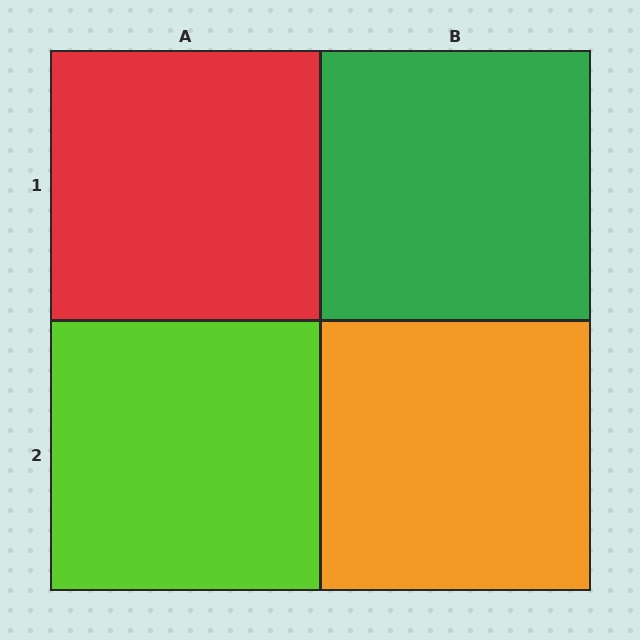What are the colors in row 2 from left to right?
Lime, orange.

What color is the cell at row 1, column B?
Green.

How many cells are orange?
1 cell is orange.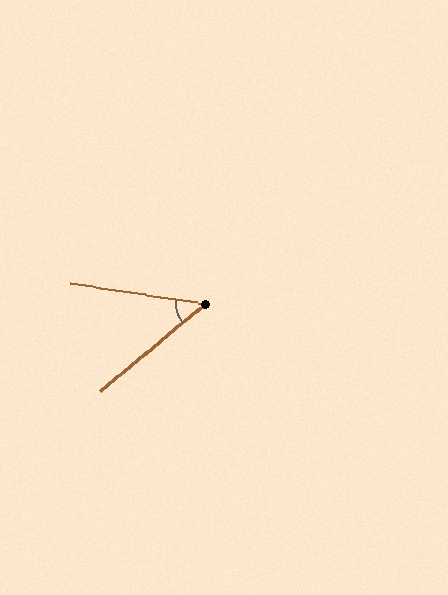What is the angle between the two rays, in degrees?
Approximately 48 degrees.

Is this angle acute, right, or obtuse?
It is acute.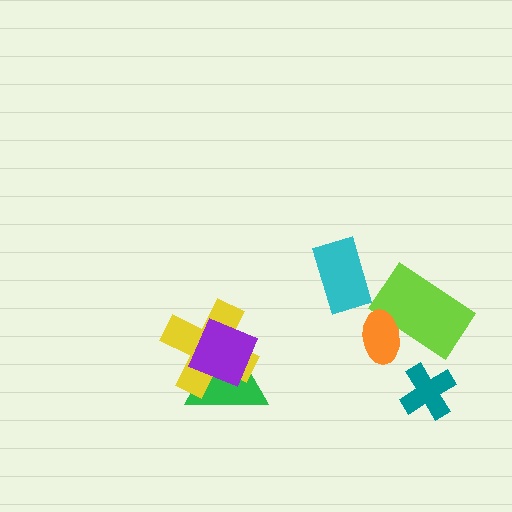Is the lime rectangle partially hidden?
Yes, it is partially covered by another shape.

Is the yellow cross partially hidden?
Yes, it is partially covered by another shape.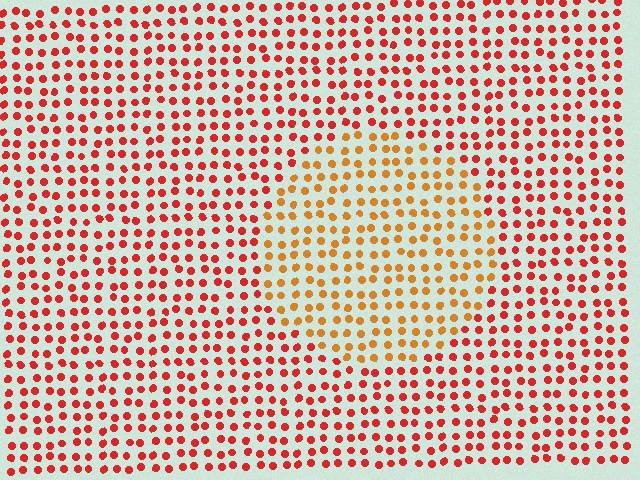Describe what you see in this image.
The image is filled with small red elements in a uniform arrangement. A circle-shaped region is visible where the elements are tinted to a slightly different hue, forming a subtle color boundary.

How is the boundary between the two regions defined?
The boundary is defined purely by a slight shift in hue (about 33 degrees). Spacing, size, and orientation are identical on both sides.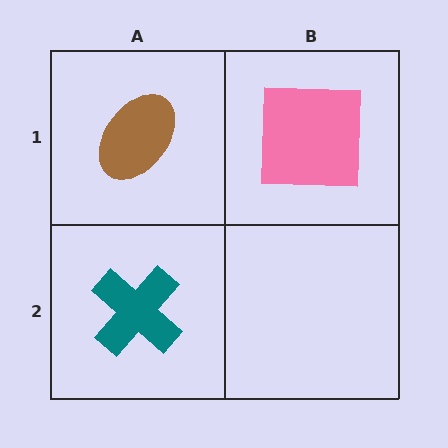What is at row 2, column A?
A teal cross.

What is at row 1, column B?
A pink square.